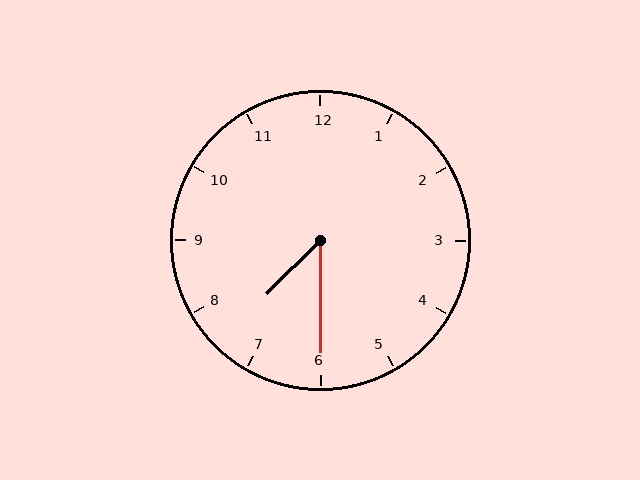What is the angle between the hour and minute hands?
Approximately 45 degrees.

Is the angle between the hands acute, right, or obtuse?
It is acute.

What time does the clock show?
7:30.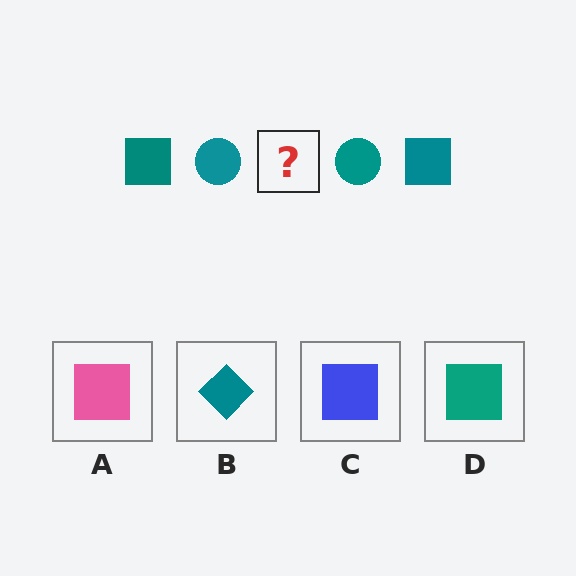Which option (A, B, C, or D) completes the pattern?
D.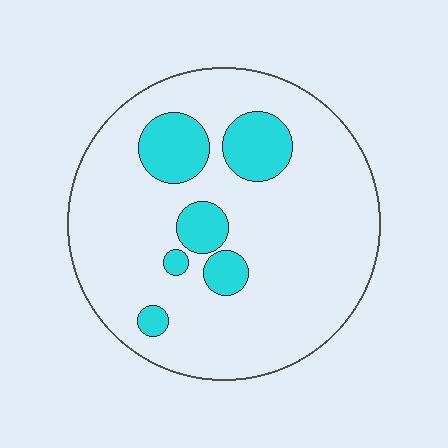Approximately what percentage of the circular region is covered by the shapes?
Approximately 15%.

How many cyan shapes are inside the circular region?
6.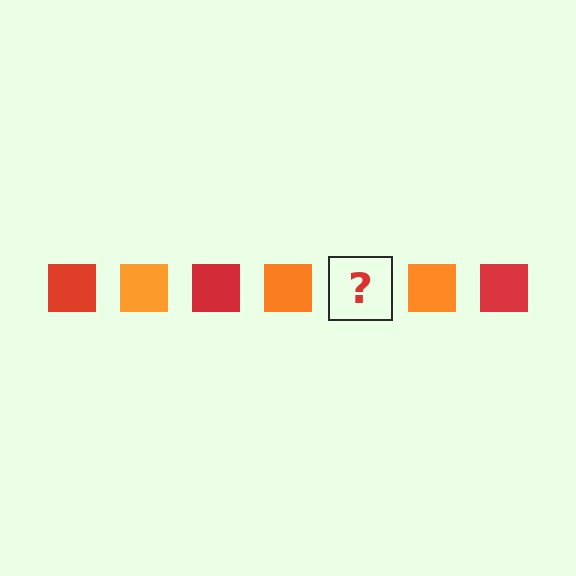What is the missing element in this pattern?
The missing element is a red square.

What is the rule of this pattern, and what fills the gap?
The rule is that the pattern cycles through red, orange squares. The gap should be filled with a red square.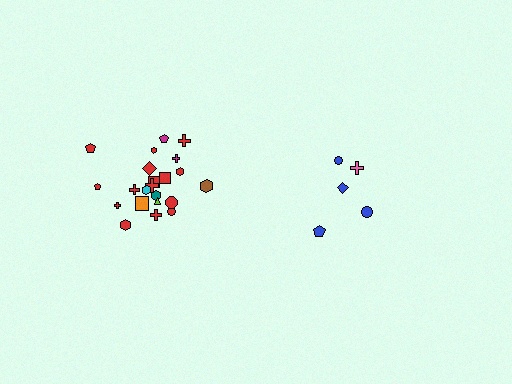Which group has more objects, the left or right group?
The left group.